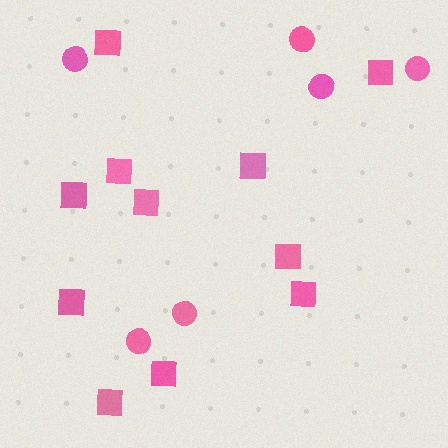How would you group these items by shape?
There are 2 groups: one group of circles (6) and one group of squares (11).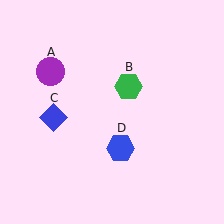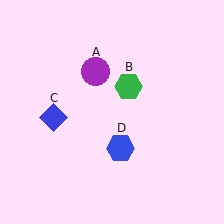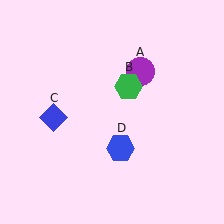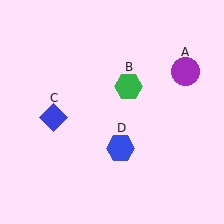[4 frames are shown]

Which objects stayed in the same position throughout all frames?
Green hexagon (object B) and blue diamond (object C) and blue hexagon (object D) remained stationary.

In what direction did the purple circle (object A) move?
The purple circle (object A) moved right.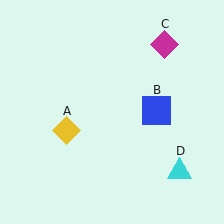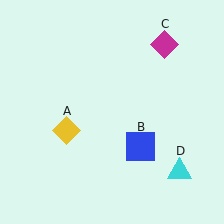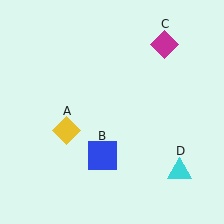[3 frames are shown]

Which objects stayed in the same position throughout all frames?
Yellow diamond (object A) and magenta diamond (object C) and cyan triangle (object D) remained stationary.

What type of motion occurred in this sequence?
The blue square (object B) rotated clockwise around the center of the scene.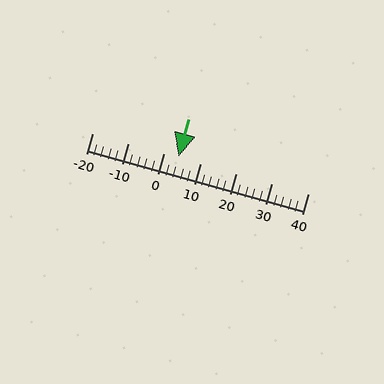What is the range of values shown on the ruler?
The ruler shows values from -20 to 40.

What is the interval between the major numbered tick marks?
The major tick marks are spaced 10 units apart.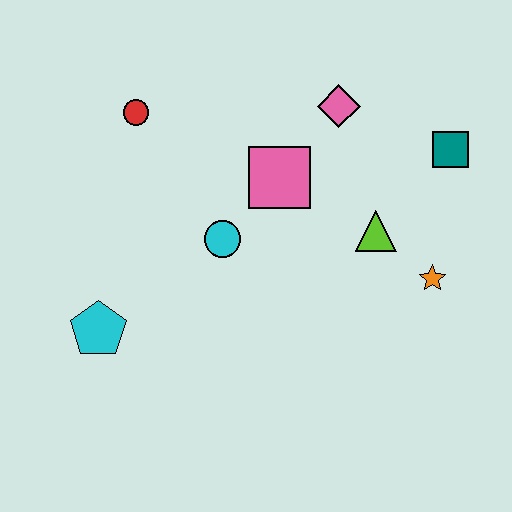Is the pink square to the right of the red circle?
Yes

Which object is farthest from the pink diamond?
The cyan pentagon is farthest from the pink diamond.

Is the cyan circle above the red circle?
No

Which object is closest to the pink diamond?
The pink square is closest to the pink diamond.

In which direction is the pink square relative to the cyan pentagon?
The pink square is to the right of the cyan pentagon.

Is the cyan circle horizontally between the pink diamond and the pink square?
No